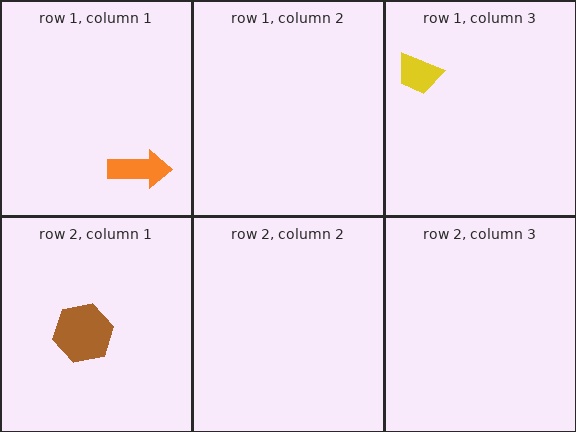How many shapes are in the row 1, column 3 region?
1.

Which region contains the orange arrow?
The row 1, column 1 region.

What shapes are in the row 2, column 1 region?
The brown hexagon.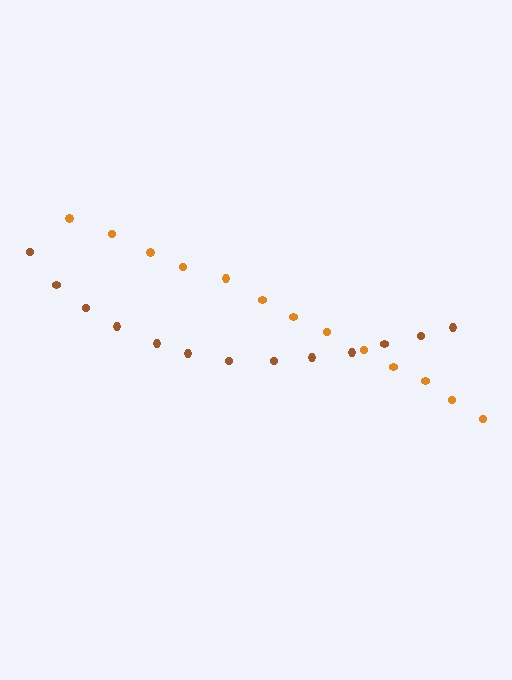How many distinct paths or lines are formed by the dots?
There are 2 distinct paths.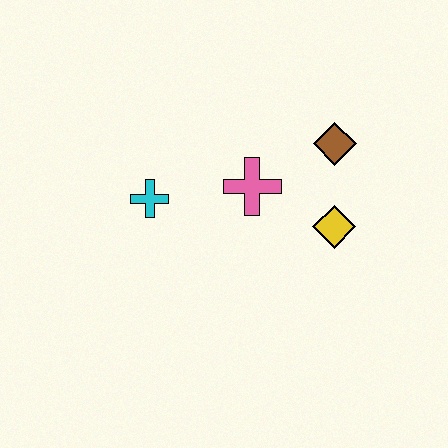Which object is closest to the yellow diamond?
The brown diamond is closest to the yellow diamond.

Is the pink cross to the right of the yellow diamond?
No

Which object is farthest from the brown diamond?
The cyan cross is farthest from the brown diamond.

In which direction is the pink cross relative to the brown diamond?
The pink cross is to the left of the brown diamond.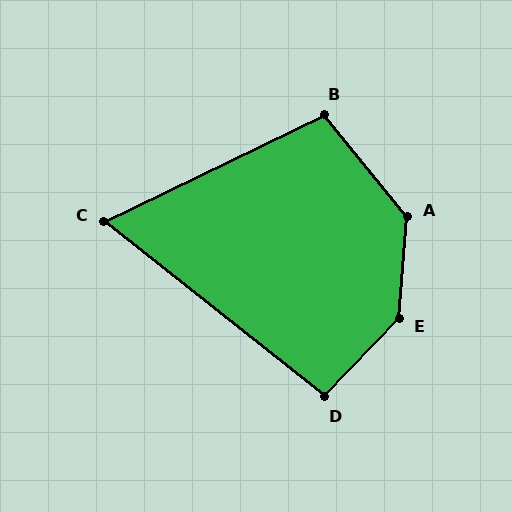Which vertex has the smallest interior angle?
C, at approximately 64 degrees.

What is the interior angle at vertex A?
Approximately 136 degrees (obtuse).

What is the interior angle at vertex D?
Approximately 95 degrees (obtuse).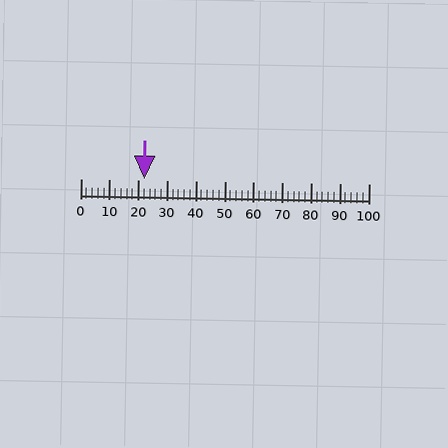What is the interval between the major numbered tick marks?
The major tick marks are spaced 10 units apart.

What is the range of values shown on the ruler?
The ruler shows values from 0 to 100.